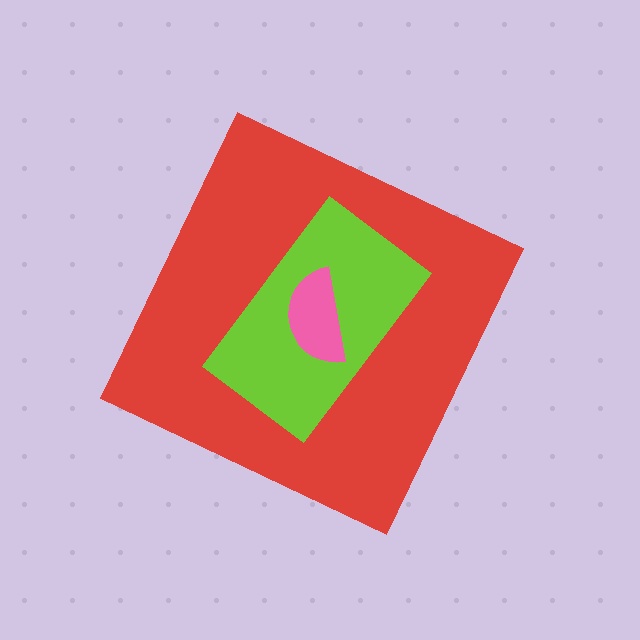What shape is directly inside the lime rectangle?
The pink semicircle.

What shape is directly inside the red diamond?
The lime rectangle.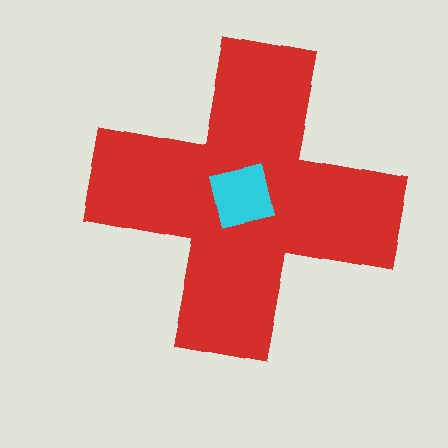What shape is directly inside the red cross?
The cyan square.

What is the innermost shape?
The cyan square.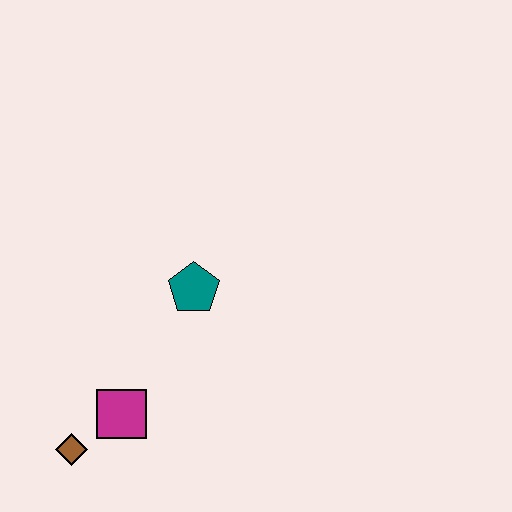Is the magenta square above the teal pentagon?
No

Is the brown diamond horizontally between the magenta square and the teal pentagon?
No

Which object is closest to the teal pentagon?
The magenta square is closest to the teal pentagon.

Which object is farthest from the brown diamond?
The teal pentagon is farthest from the brown diamond.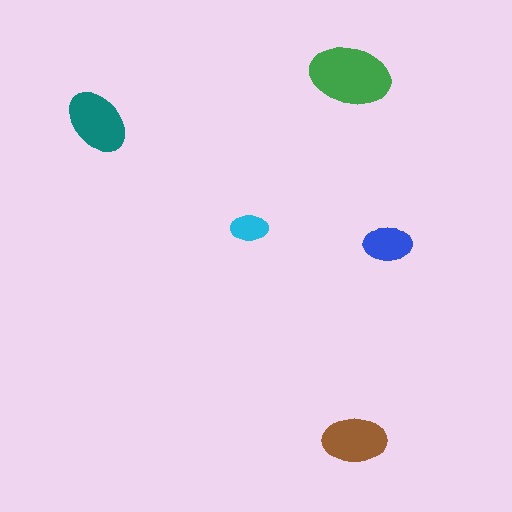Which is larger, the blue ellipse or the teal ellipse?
The teal one.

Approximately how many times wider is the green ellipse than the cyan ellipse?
About 2 times wider.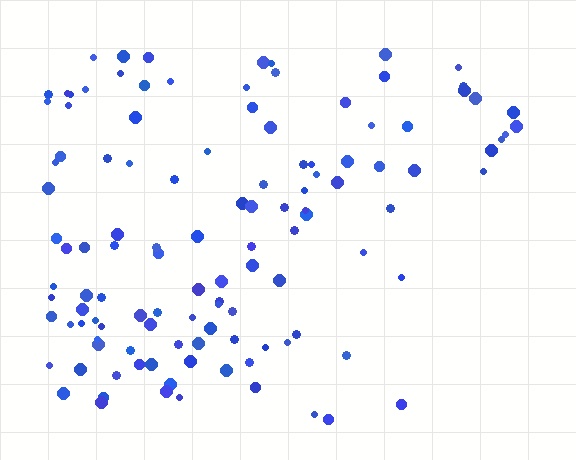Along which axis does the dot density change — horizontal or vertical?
Horizontal.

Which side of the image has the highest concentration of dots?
The left.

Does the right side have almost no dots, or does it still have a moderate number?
Still a moderate number, just noticeably fewer than the left.